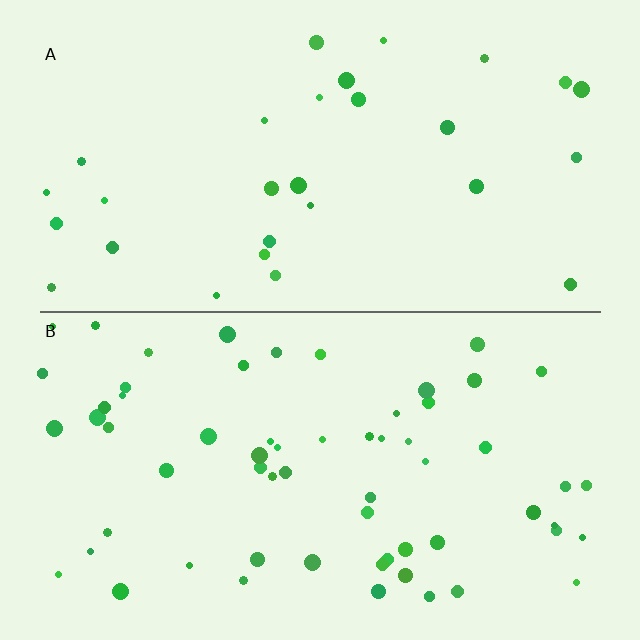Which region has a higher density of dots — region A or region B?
B (the bottom).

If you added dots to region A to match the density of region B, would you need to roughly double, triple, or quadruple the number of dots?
Approximately double.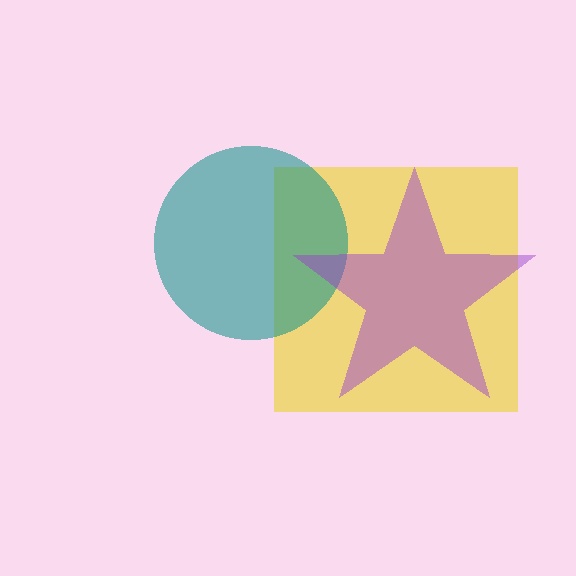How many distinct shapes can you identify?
There are 3 distinct shapes: a yellow square, a teal circle, a purple star.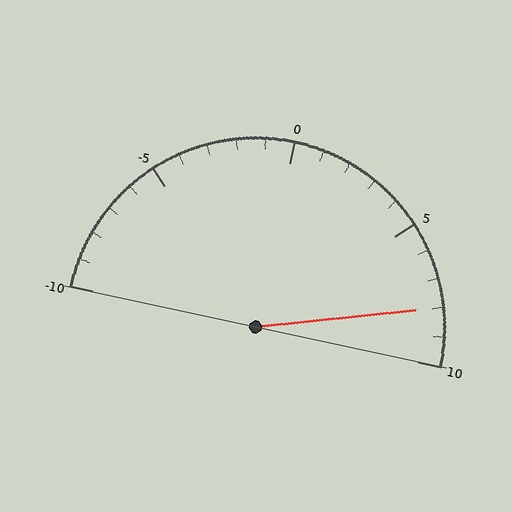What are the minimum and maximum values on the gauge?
The gauge ranges from -10 to 10.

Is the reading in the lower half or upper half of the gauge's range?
The reading is in the upper half of the range (-10 to 10).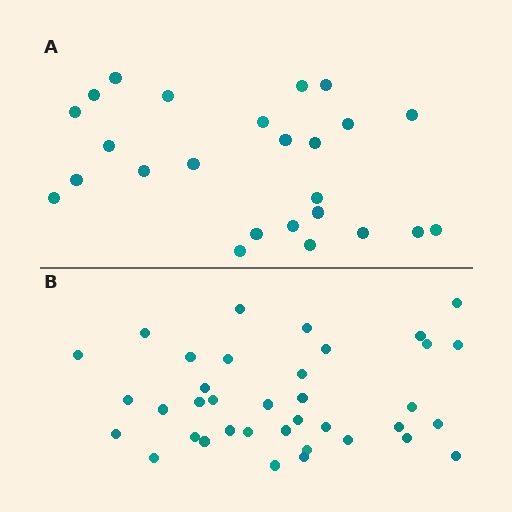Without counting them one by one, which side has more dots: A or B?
Region B (the bottom region) has more dots.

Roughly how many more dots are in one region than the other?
Region B has roughly 12 or so more dots than region A.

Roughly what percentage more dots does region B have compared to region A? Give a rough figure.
About 50% more.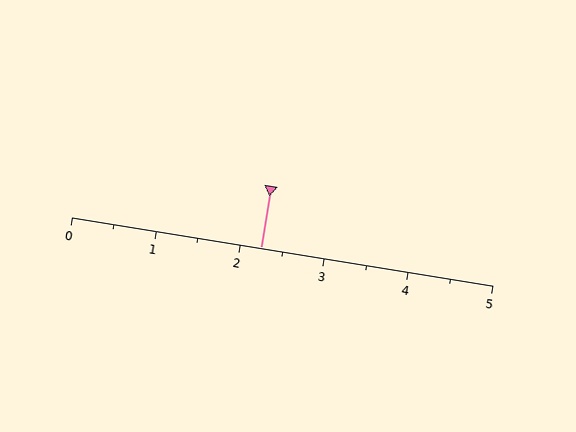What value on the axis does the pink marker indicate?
The marker indicates approximately 2.2.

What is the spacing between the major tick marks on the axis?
The major ticks are spaced 1 apart.